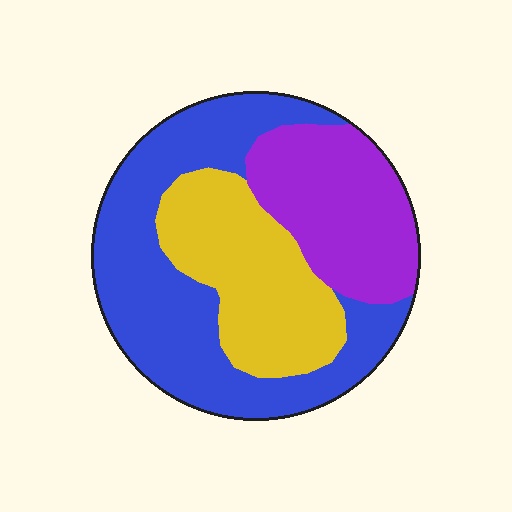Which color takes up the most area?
Blue, at roughly 45%.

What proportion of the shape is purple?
Purple covers 26% of the shape.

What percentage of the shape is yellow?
Yellow takes up about one quarter (1/4) of the shape.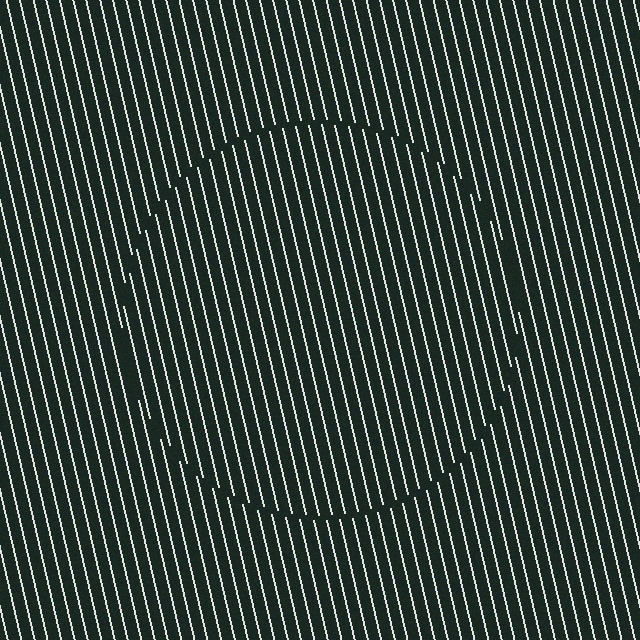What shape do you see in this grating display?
An illusory circle. The interior of the shape contains the same grating, shifted by half a period — the contour is defined by the phase discontinuity where line-ends from the inner and outer gratings abut.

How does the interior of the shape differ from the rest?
The interior of the shape contains the same grating, shifted by half a period — the contour is defined by the phase discontinuity where line-ends from the inner and outer gratings abut.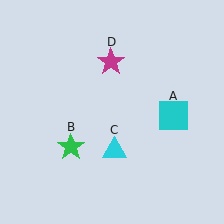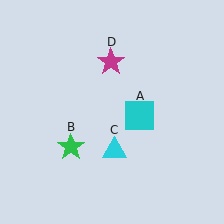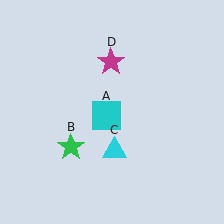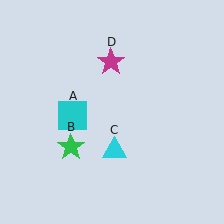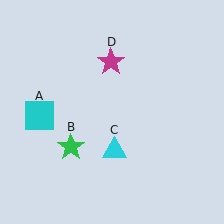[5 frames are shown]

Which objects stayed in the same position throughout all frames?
Green star (object B) and cyan triangle (object C) and magenta star (object D) remained stationary.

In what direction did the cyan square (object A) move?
The cyan square (object A) moved left.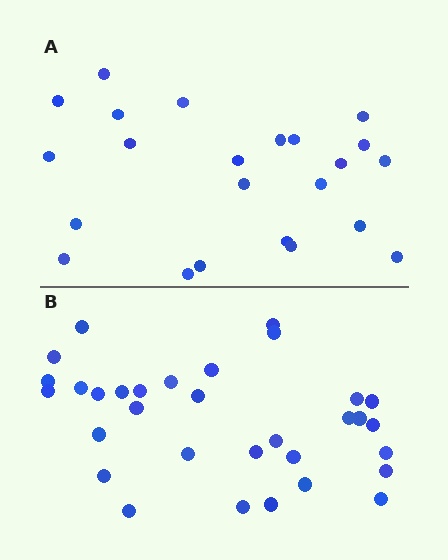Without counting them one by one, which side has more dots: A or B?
Region B (the bottom region) has more dots.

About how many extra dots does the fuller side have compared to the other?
Region B has roughly 8 or so more dots than region A.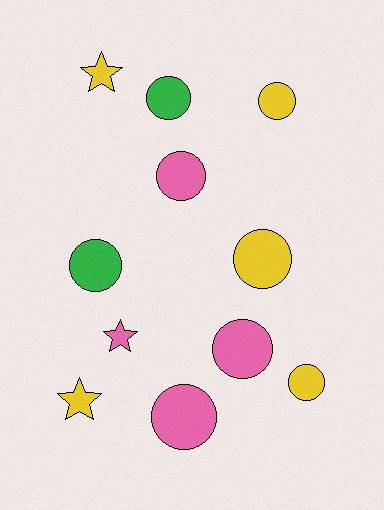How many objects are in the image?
There are 11 objects.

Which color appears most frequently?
Yellow, with 5 objects.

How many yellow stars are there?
There are 2 yellow stars.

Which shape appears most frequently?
Circle, with 8 objects.